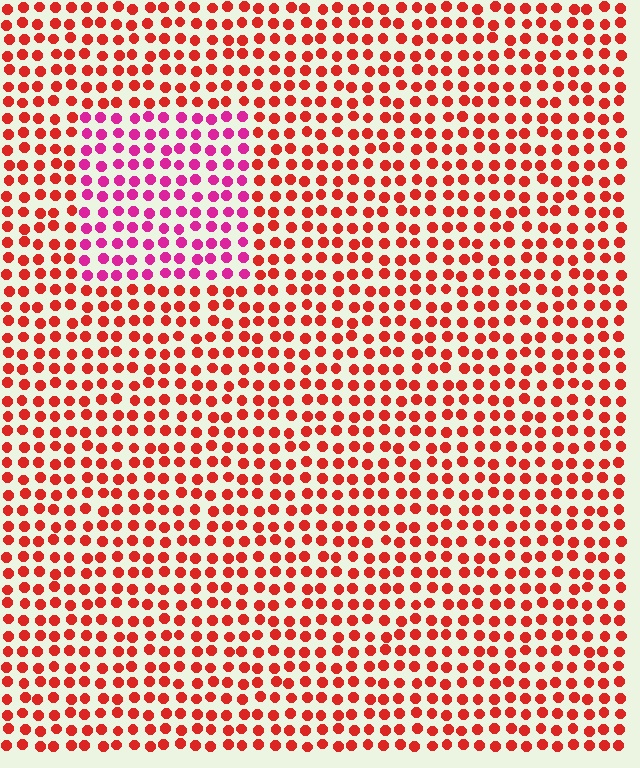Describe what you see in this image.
The image is filled with small red elements in a uniform arrangement. A rectangle-shaped region is visible where the elements are tinted to a slightly different hue, forming a subtle color boundary.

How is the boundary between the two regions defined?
The boundary is defined purely by a slight shift in hue (about 40 degrees). Spacing, size, and orientation are identical on both sides.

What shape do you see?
I see a rectangle.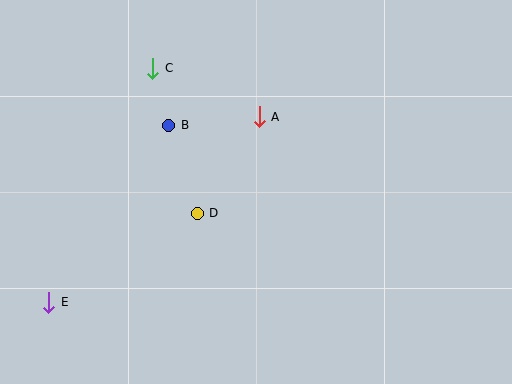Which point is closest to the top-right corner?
Point A is closest to the top-right corner.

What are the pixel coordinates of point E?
Point E is at (49, 302).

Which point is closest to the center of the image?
Point D at (197, 213) is closest to the center.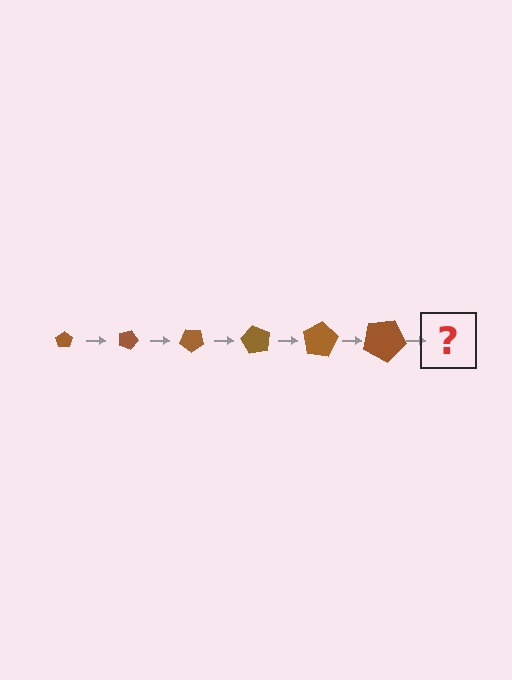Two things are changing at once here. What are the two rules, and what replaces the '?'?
The two rules are that the pentagon grows larger each step and it rotates 20 degrees each step. The '?' should be a pentagon, larger than the previous one and rotated 120 degrees from the start.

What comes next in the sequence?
The next element should be a pentagon, larger than the previous one and rotated 120 degrees from the start.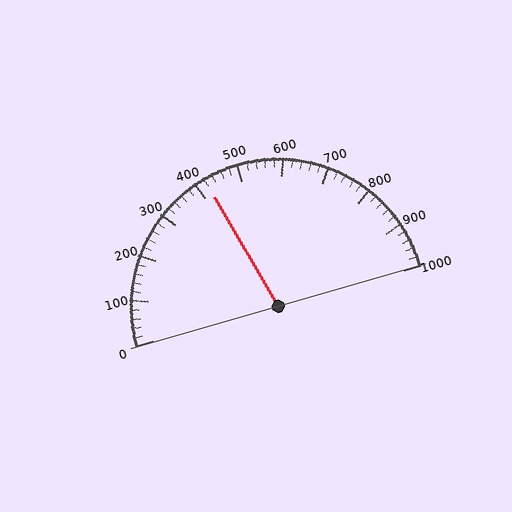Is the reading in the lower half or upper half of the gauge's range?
The reading is in the lower half of the range (0 to 1000).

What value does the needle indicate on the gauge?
The needle indicates approximately 420.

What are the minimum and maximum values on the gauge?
The gauge ranges from 0 to 1000.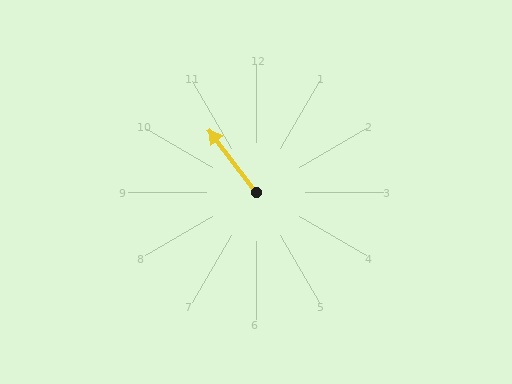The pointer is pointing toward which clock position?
Roughly 11 o'clock.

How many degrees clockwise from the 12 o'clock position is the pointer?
Approximately 323 degrees.